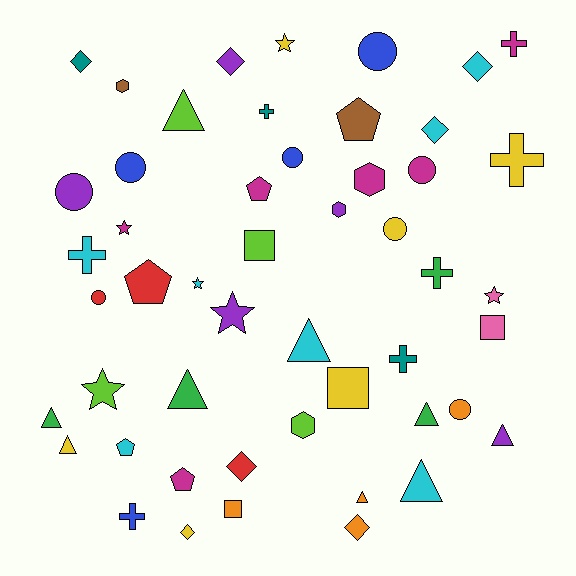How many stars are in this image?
There are 6 stars.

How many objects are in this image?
There are 50 objects.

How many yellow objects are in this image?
There are 6 yellow objects.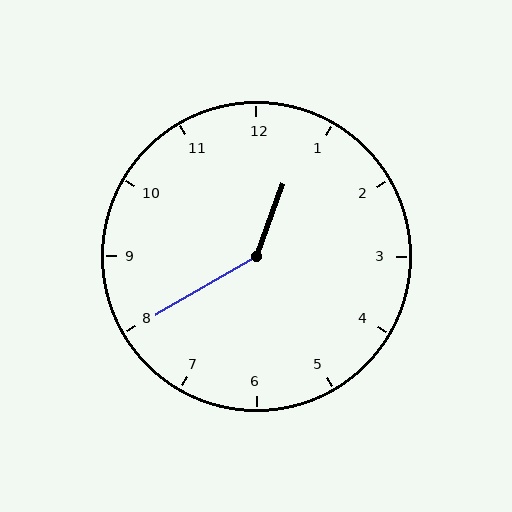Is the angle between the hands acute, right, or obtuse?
It is obtuse.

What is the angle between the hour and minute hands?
Approximately 140 degrees.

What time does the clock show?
12:40.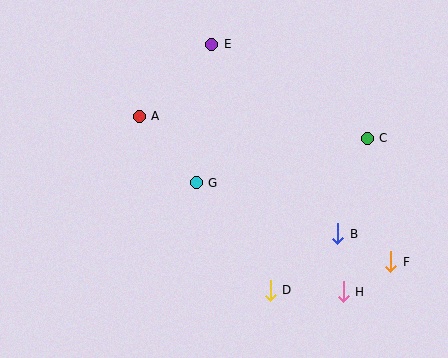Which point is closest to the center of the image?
Point G at (196, 183) is closest to the center.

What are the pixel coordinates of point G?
Point G is at (196, 183).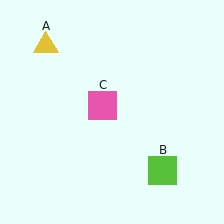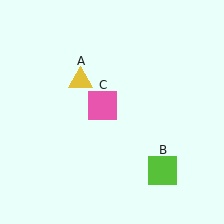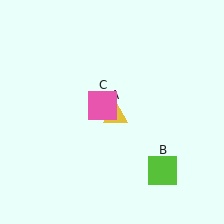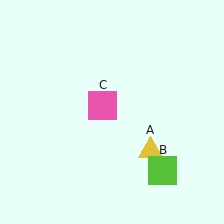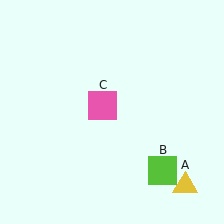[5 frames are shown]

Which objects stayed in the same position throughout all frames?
Lime square (object B) and pink square (object C) remained stationary.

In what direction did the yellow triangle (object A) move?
The yellow triangle (object A) moved down and to the right.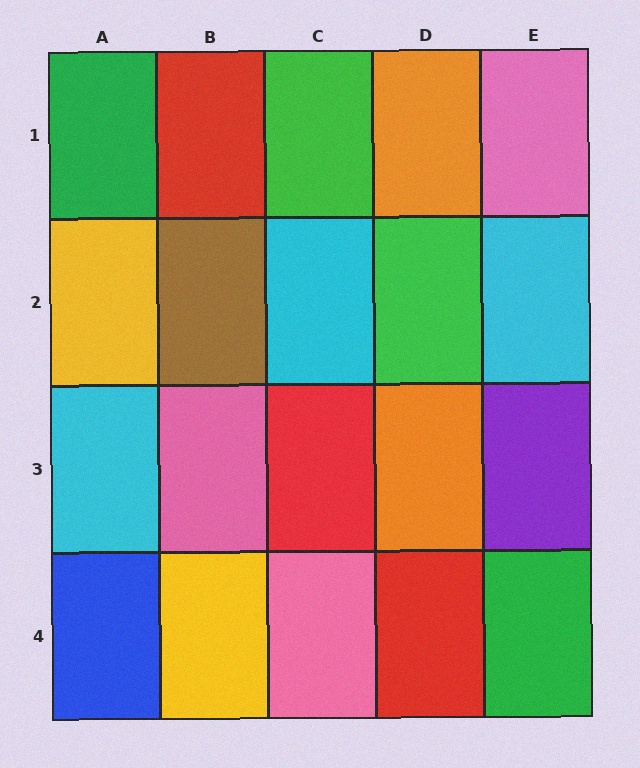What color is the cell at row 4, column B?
Yellow.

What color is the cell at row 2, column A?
Yellow.